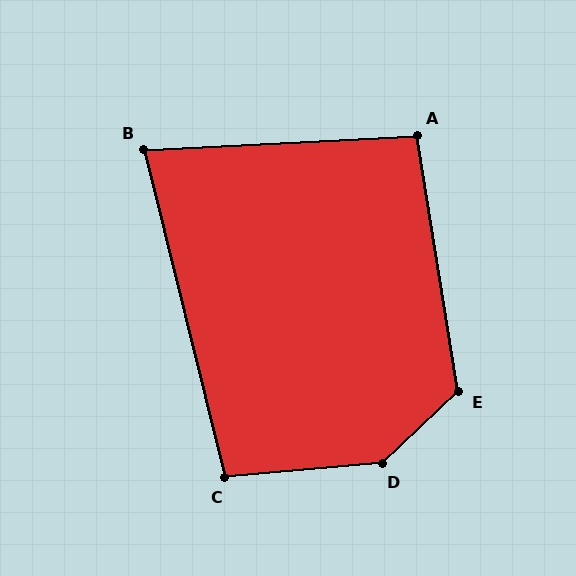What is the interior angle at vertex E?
Approximately 124 degrees (obtuse).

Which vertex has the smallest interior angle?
B, at approximately 79 degrees.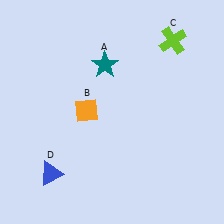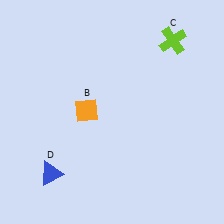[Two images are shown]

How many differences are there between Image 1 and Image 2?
There is 1 difference between the two images.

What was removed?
The teal star (A) was removed in Image 2.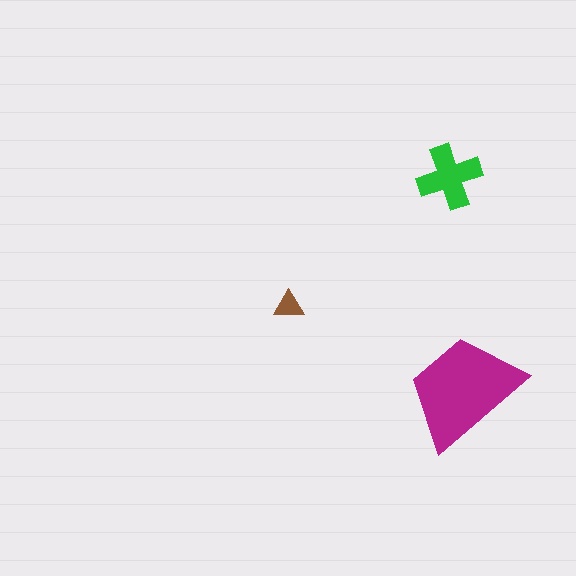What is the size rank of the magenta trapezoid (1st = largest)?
1st.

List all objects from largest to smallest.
The magenta trapezoid, the green cross, the brown triangle.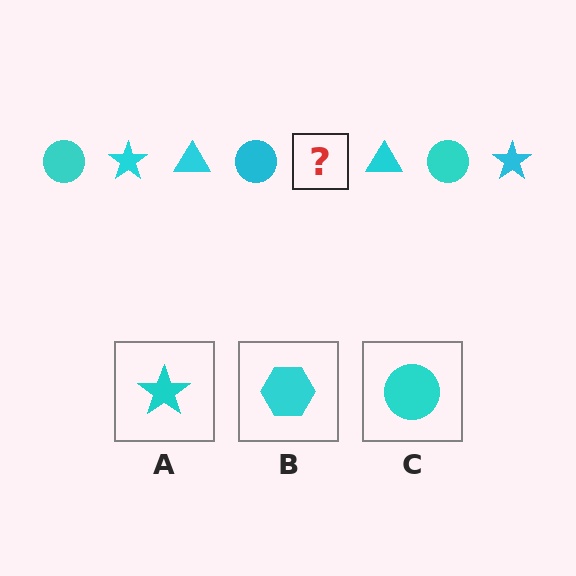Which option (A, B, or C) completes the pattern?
A.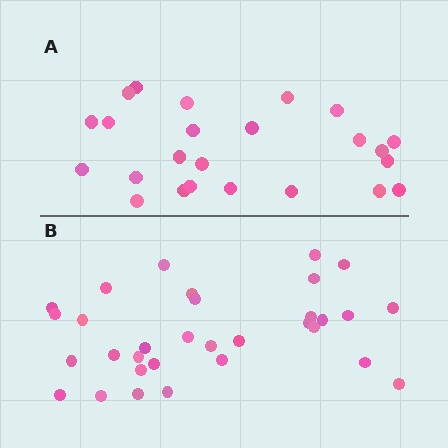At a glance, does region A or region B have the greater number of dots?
Region B (the bottom region) has more dots.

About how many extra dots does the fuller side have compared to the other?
Region B has roughly 8 or so more dots than region A.